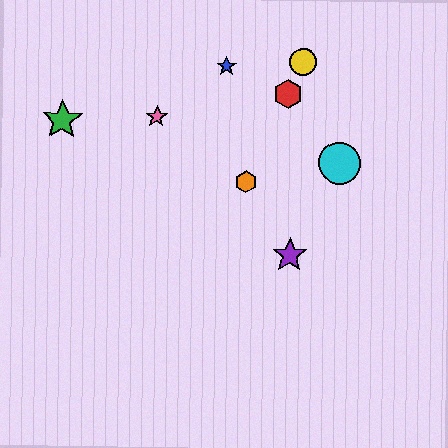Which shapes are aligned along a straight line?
The red hexagon, the yellow circle, the orange hexagon are aligned along a straight line.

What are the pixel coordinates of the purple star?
The purple star is at (290, 255).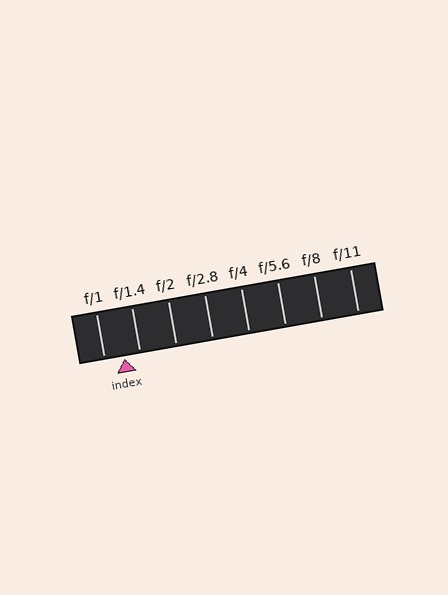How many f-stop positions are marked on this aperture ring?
There are 8 f-stop positions marked.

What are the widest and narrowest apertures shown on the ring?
The widest aperture shown is f/1 and the narrowest is f/11.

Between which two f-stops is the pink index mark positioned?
The index mark is between f/1 and f/1.4.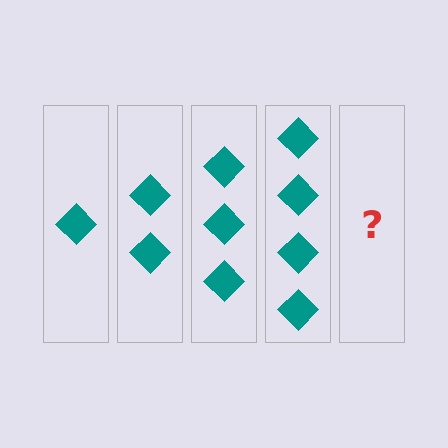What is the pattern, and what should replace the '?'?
The pattern is that each step adds one more diamond. The '?' should be 5 diamonds.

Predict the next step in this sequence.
The next step is 5 diamonds.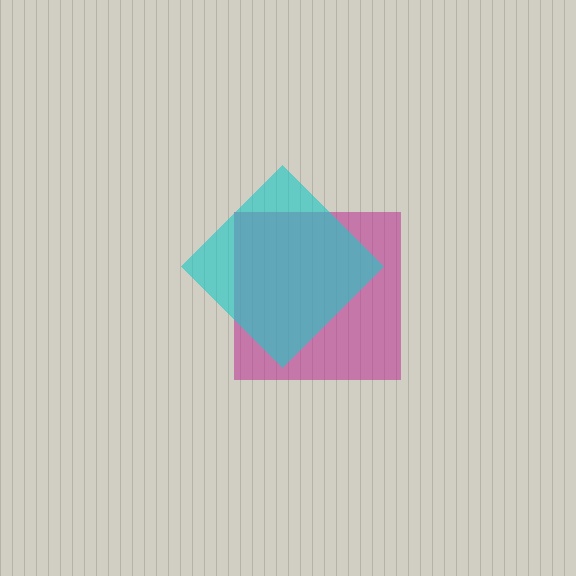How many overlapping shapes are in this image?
There are 2 overlapping shapes in the image.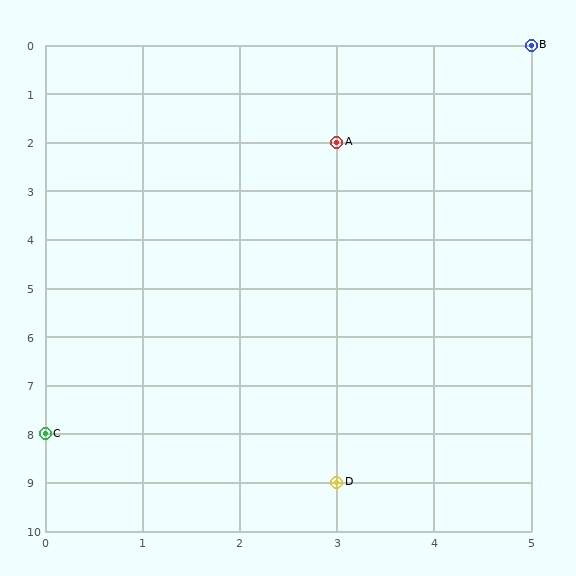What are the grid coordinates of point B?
Point B is at grid coordinates (5, 0).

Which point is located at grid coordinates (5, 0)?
Point B is at (5, 0).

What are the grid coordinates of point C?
Point C is at grid coordinates (0, 8).